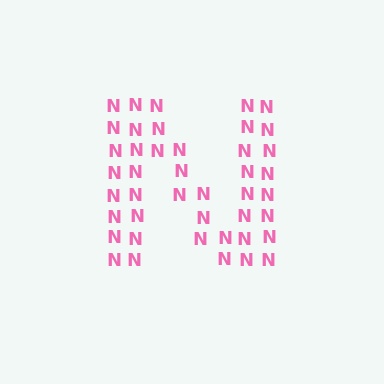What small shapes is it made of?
It is made of small letter N's.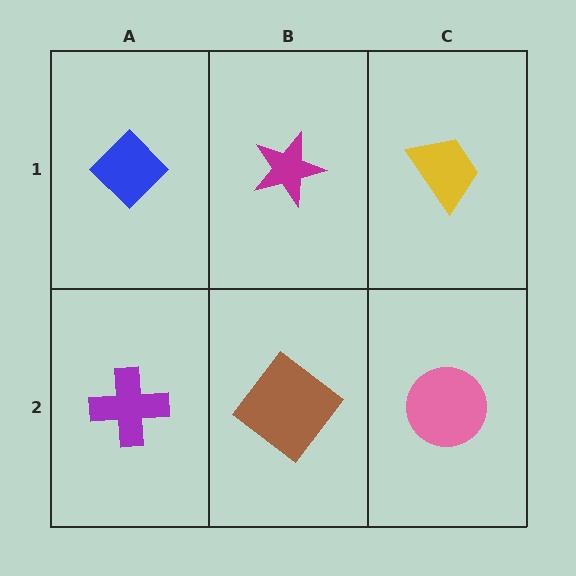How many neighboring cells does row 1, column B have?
3.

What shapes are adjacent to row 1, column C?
A pink circle (row 2, column C), a magenta star (row 1, column B).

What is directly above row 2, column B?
A magenta star.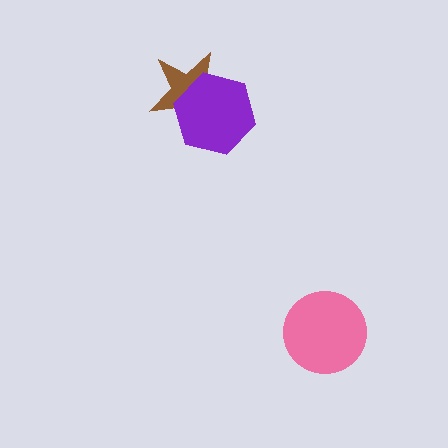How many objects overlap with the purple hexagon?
1 object overlaps with the purple hexagon.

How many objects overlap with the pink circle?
0 objects overlap with the pink circle.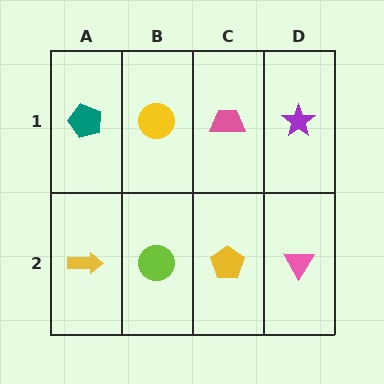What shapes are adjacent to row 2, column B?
A yellow circle (row 1, column B), a yellow arrow (row 2, column A), a yellow pentagon (row 2, column C).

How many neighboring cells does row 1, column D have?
2.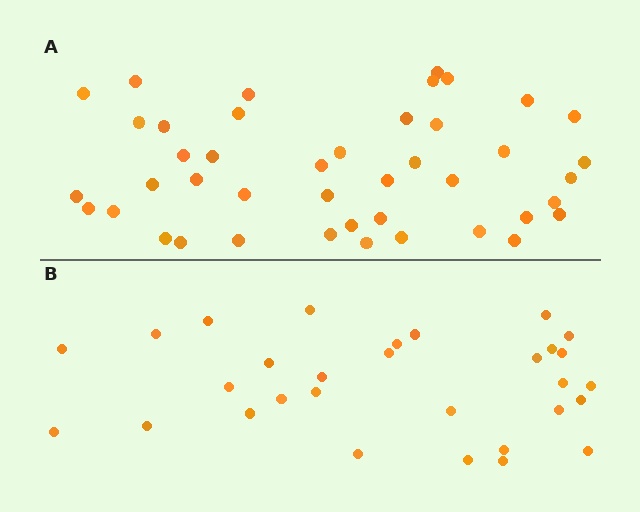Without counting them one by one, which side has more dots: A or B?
Region A (the top region) has more dots.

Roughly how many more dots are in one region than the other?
Region A has approximately 15 more dots than region B.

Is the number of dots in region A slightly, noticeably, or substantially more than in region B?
Region A has noticeably more, but not dramatically so. The ratio is roughly 1.4 to 1.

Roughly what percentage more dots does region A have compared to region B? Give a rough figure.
About 45% more.